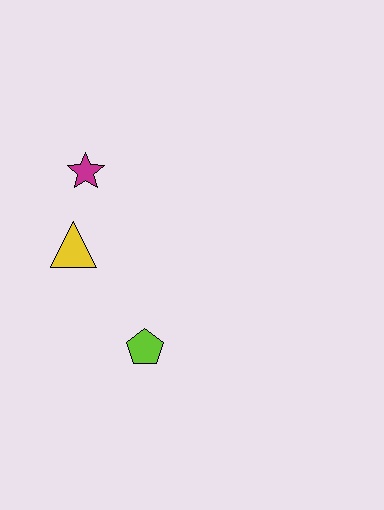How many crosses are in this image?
There are no crosses.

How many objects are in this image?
There are 3 objects.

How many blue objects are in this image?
There are no blue objects.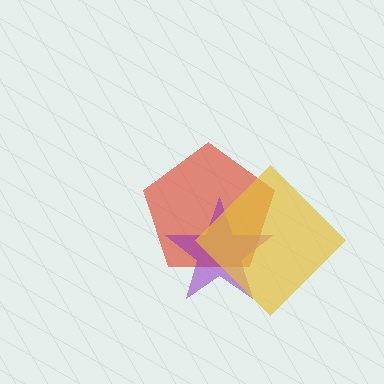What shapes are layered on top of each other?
The layered shapes are: a red pentagon, a purple star, a yellow diamond.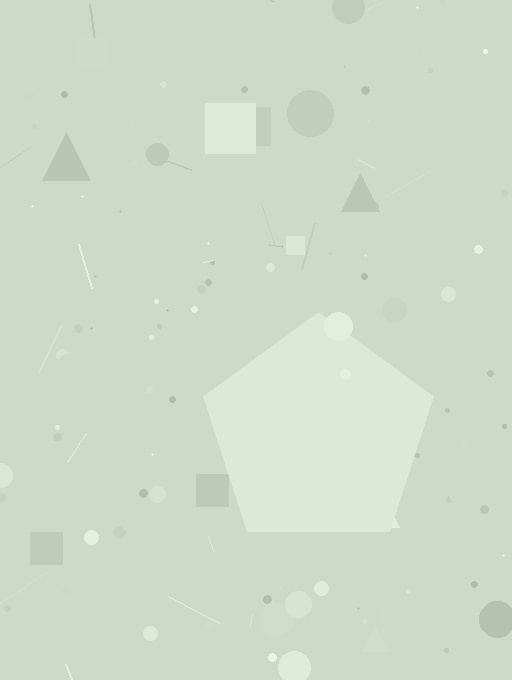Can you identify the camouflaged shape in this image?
The camouflaged shape is a pentagon.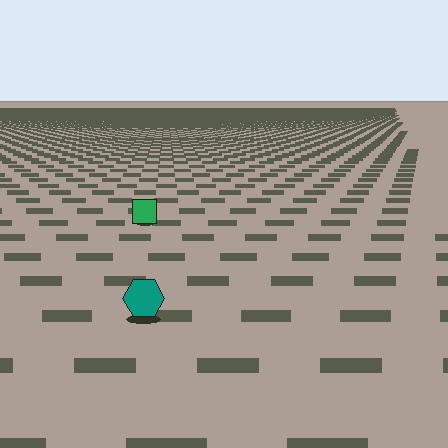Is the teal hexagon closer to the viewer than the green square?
Yes. The teal hexagon is closer — you can tell from the texture gradient: the ground texture is coarser near it.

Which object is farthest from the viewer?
The green square is farthest from the viewer. It appears smaller and the ground texture around it is denser.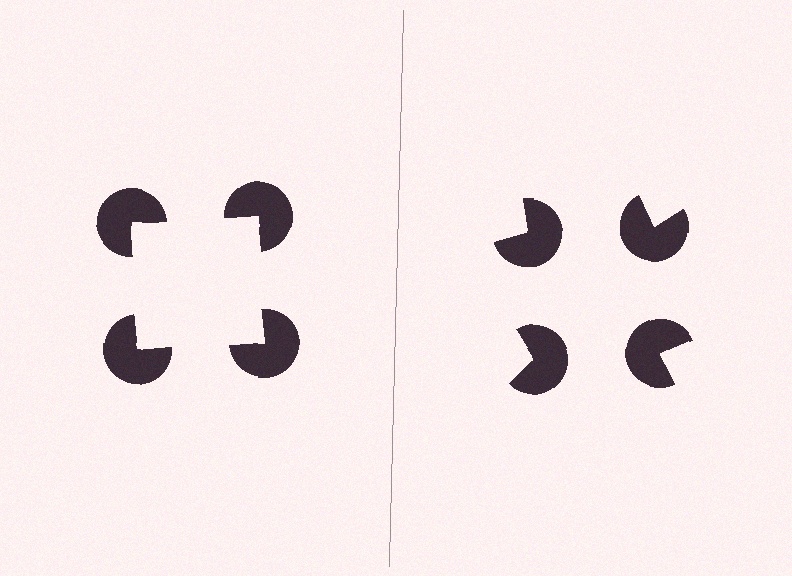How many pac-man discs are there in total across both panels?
8 — 4 on each side.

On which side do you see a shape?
An illusory square appears on the left side. On the right side the wedge cuts are rotated, so no coherent shape forms.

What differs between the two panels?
The pac-man discs are positioned identically on both sides; only the wedge orientations differ. On the left they align to a square; on the right they are misaligned.